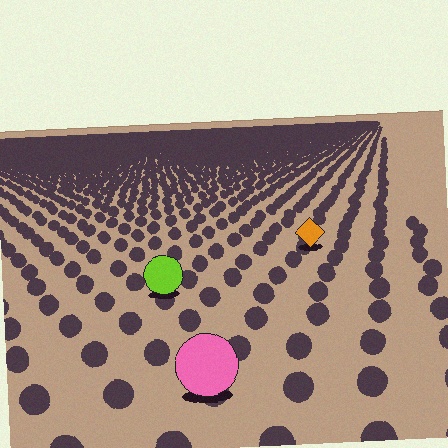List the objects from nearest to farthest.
From nearest to farthest: the pink circle, the lime circle, the orange diamond.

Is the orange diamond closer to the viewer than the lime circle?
No. The lime circle is closer — you can tell from the texture gradient: the ground texture is coarser near it.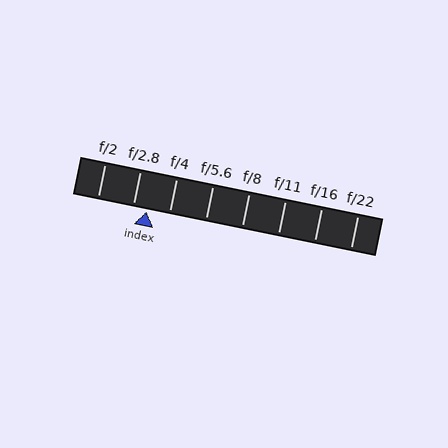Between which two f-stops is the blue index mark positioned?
The index mark is between f/2.8 and f/4.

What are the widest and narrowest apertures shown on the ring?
The widest aperture shown is f/2 and the narrowest is f/22.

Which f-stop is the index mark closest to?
The index mark is closest to f/2.8.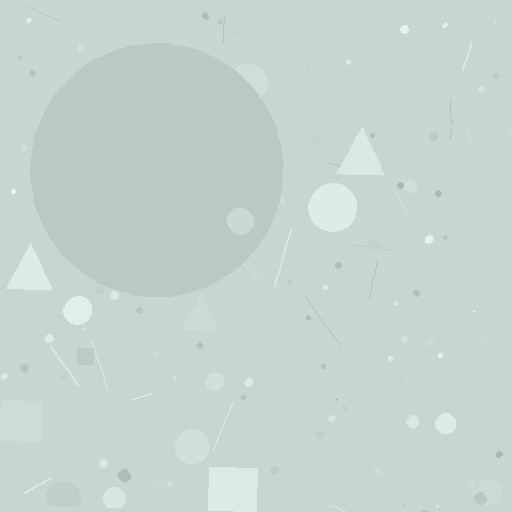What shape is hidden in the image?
A circle is hidden in the image.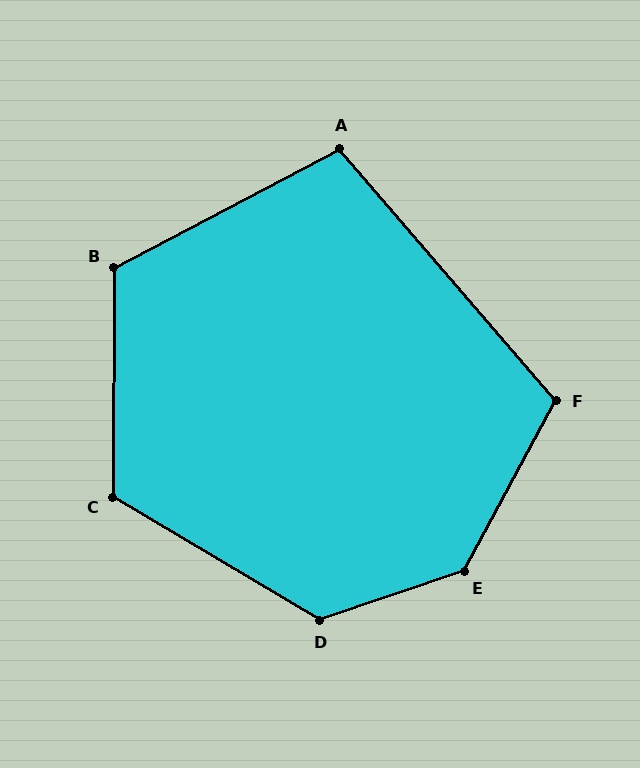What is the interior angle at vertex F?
Approximately 111 degrees (obtuse).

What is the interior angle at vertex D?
Approximately 131 degrees (obtuse).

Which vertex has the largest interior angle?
E, at approximately 137 degrees.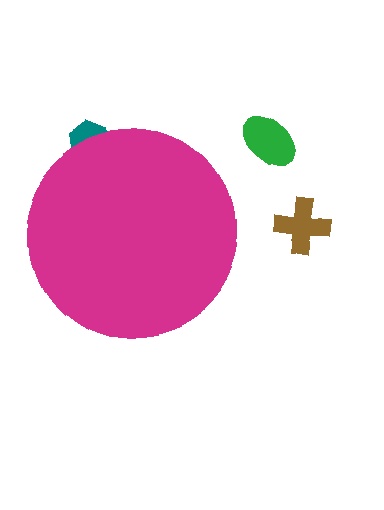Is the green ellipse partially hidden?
No, the green ellipse is fully visible.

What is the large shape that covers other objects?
A magenta circle.